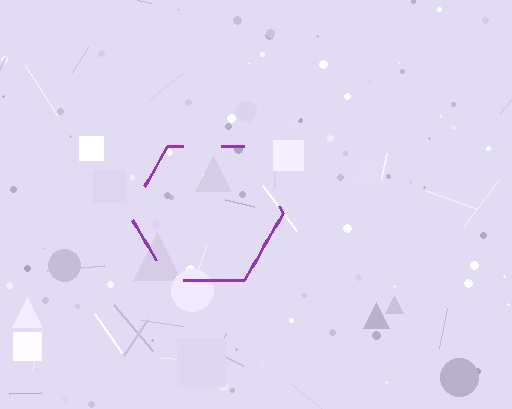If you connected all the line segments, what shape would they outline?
They would outline a hexagon.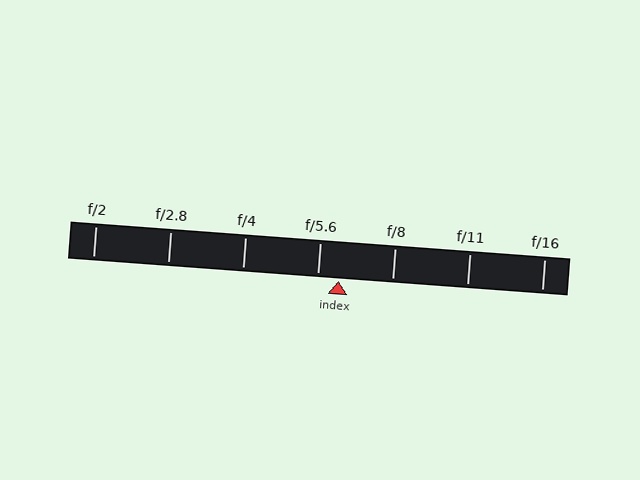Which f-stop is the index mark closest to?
The index mark is closest to f/5.6.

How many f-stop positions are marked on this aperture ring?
There are 7 f-stop positions marked.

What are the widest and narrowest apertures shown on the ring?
The widest aperture shown is f/2 and the narrowest is f/16.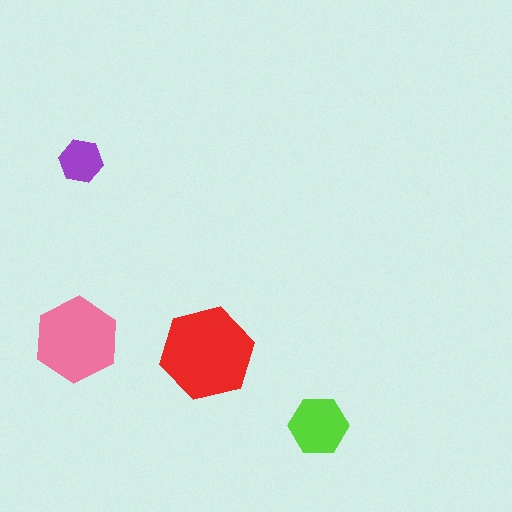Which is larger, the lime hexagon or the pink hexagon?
The pink one.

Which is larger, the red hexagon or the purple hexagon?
The red one.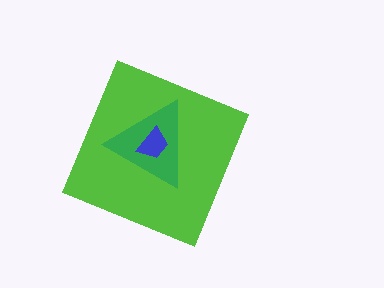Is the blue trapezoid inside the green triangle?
Yes.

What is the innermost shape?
The blue trapezoid.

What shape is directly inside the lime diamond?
The green triangle.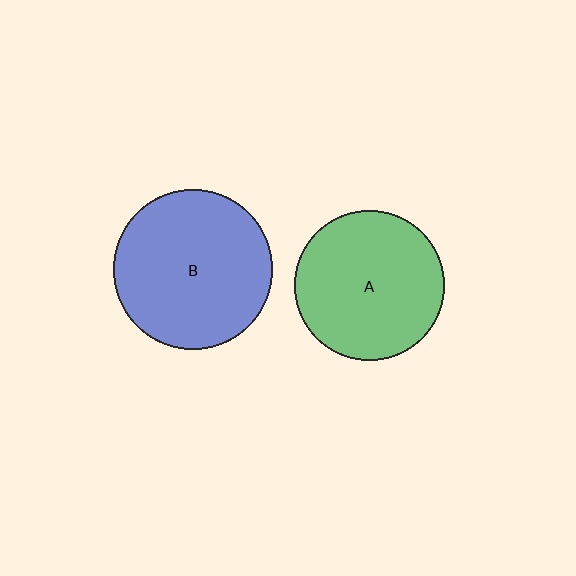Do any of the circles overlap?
No, none of the circles overlap.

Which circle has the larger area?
Circle B (blue).